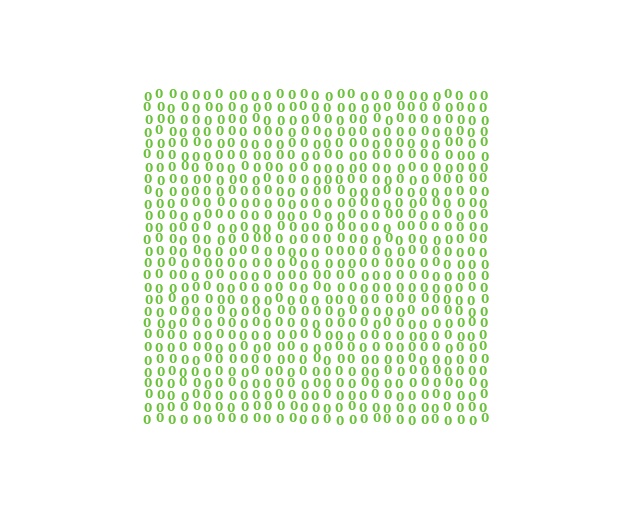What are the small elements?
The small elements are digit 0's.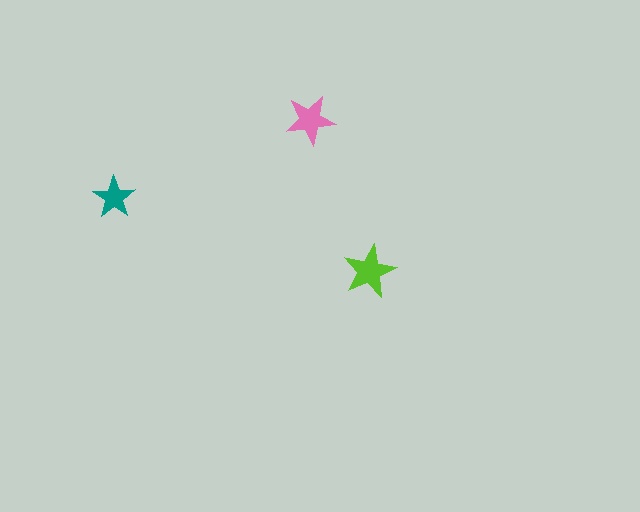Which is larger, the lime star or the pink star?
The lime one.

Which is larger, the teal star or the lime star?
The lime one.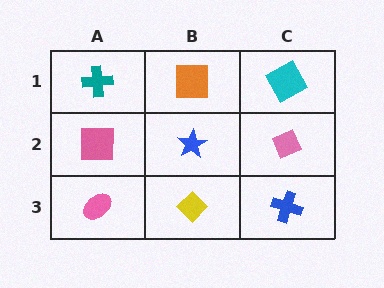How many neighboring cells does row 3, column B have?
3.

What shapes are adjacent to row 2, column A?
A teal cross (row 1, column A), a pink ellipse (row 3, column A), a blue star (row 2, column B).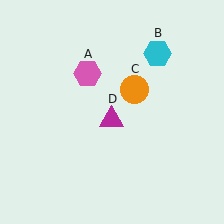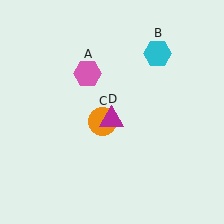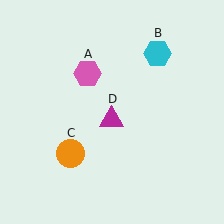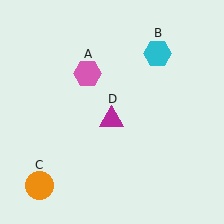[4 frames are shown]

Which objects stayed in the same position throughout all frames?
Pink hexagon (object A) and cyan hexagon (object B) and magenta triangle (object D) remained stationary.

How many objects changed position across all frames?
1 object changed position: orange circle (object C).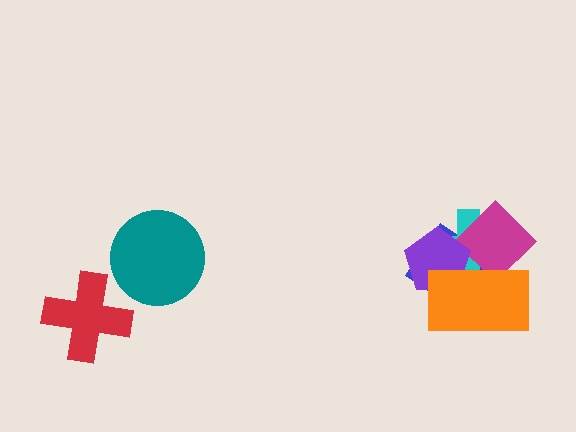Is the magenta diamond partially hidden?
Yes, it is partially covered by another shape.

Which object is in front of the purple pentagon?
The orange rectangle is in front of the purple pentagon.